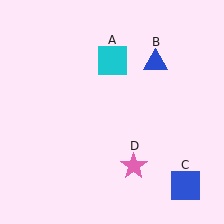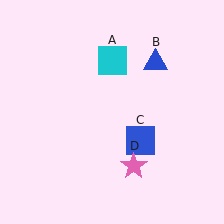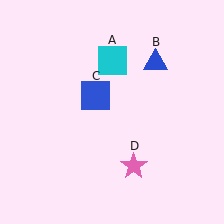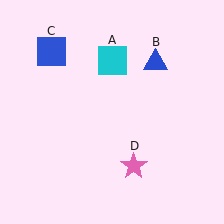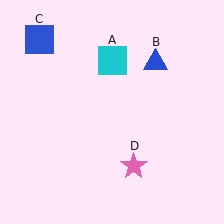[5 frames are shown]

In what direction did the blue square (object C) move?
The blue square (object C) moved up and to the left.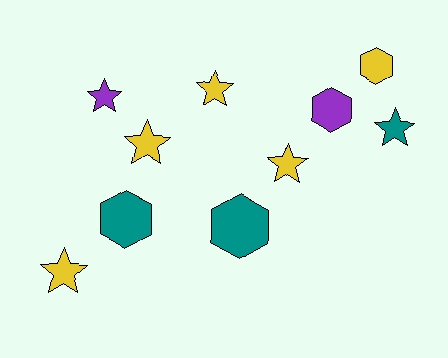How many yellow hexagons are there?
There is 1 yellow hexagon.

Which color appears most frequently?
Yellow, with 5 objects.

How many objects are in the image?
There are 10 objects.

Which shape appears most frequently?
Star, with 6 objects.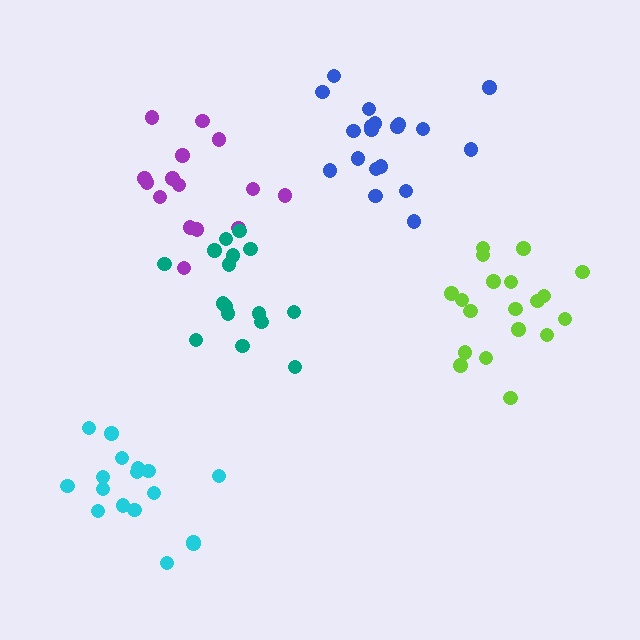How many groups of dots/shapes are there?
There are 5 groups.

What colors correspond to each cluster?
The clusters are colored: lime, cyan, purple, teal, blue.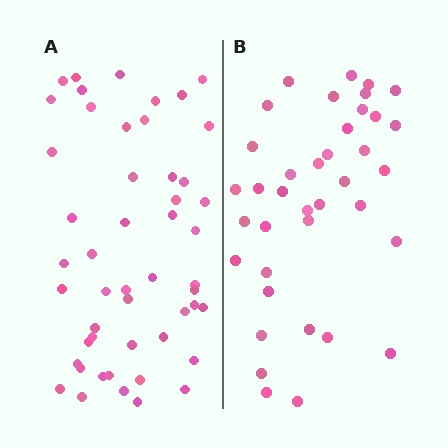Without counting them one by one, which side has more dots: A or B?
Region A (the left region) has more dots.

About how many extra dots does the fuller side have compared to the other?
Region A has roughly 12 or so more dots than region B.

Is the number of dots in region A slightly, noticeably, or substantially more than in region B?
Region A has noticeably more, but not dramatically so. The ratio is roughly 1.3 to 1.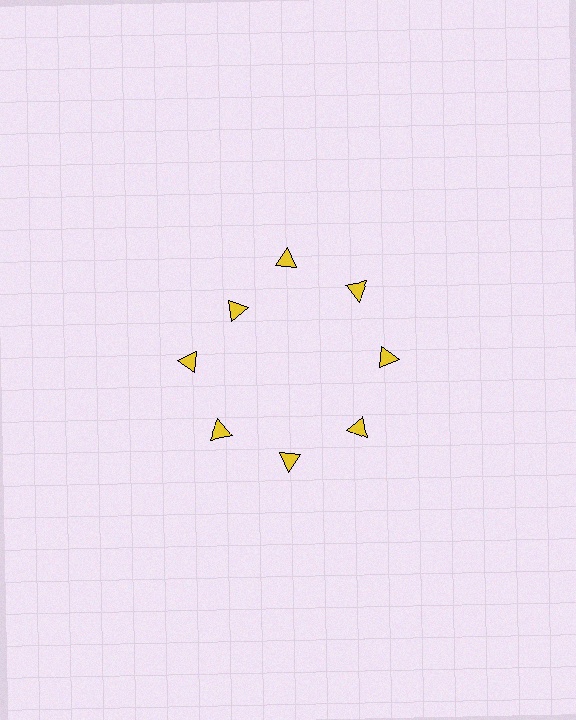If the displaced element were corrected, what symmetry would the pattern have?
It would have 8-fold rotational symmetry — the pattern would map onto itself every 45 degrees.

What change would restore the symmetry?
The symmetry would be restored by moving it outward, back onto the ring so that all 8 triangles sit at equal angles and equal distance from the center.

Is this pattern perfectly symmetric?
No. The 8 yellow triangles are arranged in a ring, but one element near the 10 o'clock position is pulled inward toward the center, breaking the 8-fold rotational symmetry.